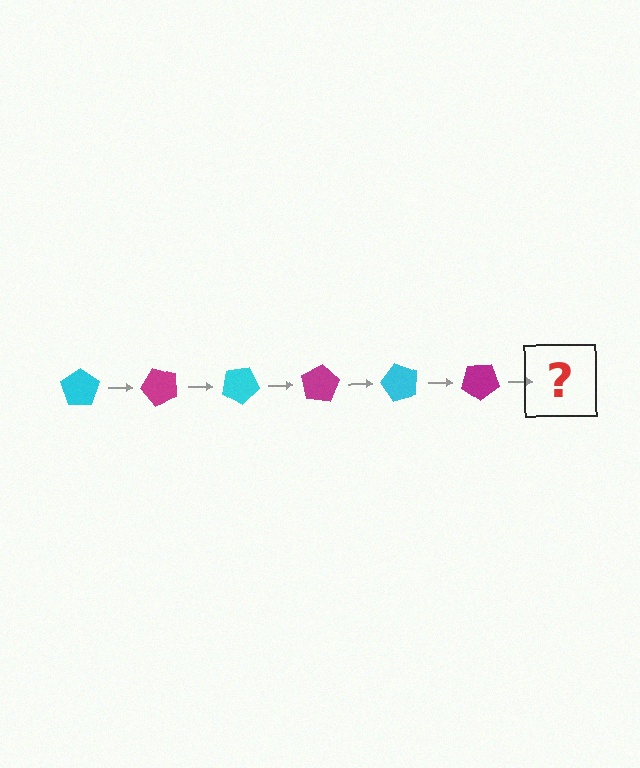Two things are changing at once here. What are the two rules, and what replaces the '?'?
The two rules are that it rotates 50 degrees each step and the color cycles through cyan and magenta. The '?' should be a cyan pentagon, rotated 300 degrees from the start.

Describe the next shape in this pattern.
It should be a cyan pentagon, rotated 300 degrees from the start.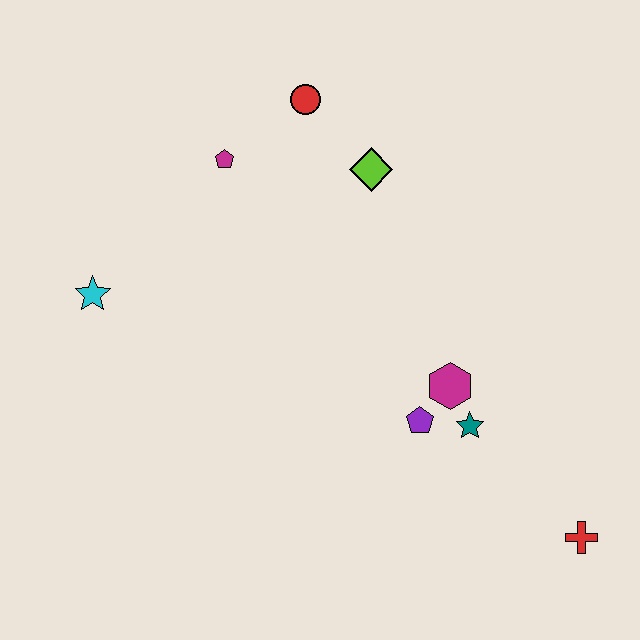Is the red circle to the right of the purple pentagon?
No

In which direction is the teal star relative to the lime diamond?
The teal star is below the lime diamond.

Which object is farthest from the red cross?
The cyan star is farthest from the red cross.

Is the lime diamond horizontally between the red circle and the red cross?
Yes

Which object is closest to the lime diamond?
The red circle is closest to the lime diamond.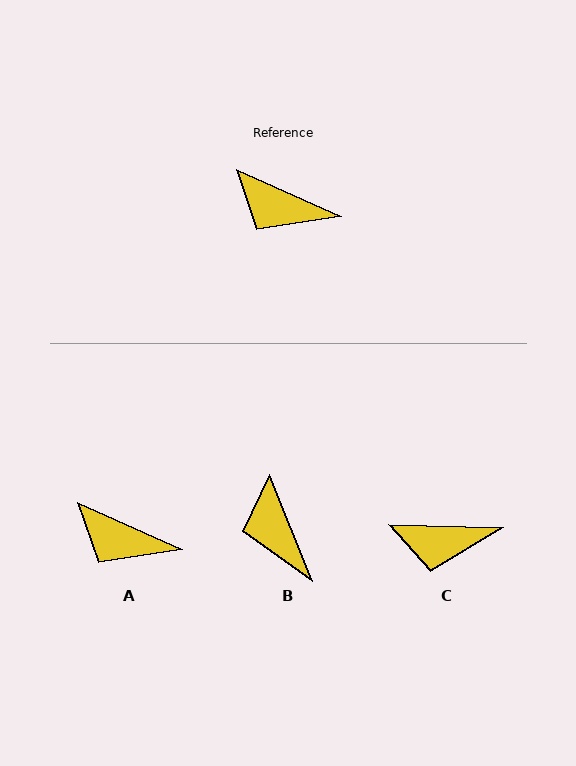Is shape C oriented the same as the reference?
No, it is off by about 22 degrees.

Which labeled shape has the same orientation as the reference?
A.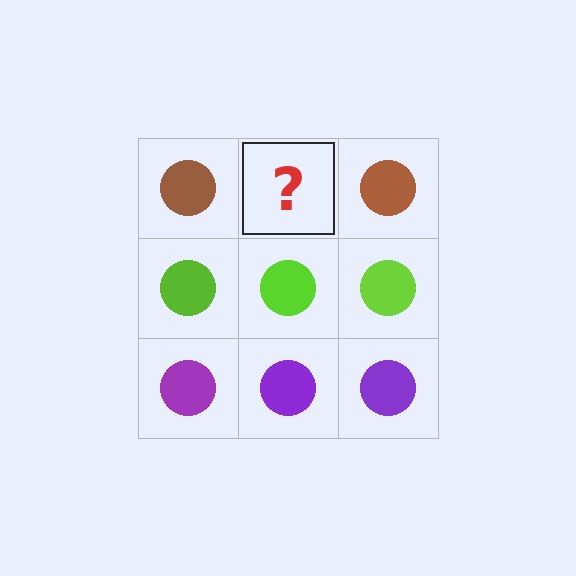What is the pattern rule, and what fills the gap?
The rule is that each row has a consistent color. The gap should be filled with a brown circle.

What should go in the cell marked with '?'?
The missing cell should contain a brown circle.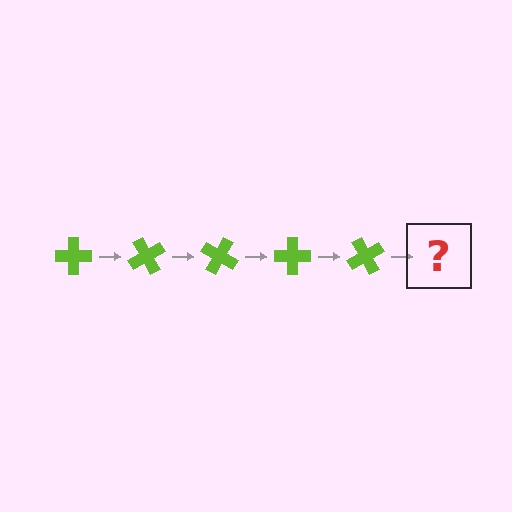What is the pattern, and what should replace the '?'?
The pattern is that the cross rotates 60 degrees each step. The '?' should be a lime cross rotated 300 degrees.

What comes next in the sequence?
The next element should be a lime cross rotated 300 degrees.